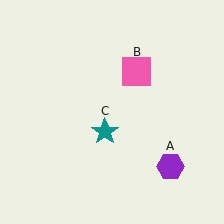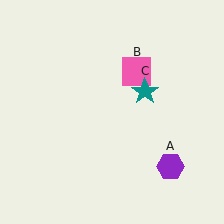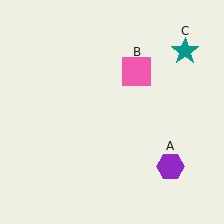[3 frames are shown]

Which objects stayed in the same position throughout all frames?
Purple hexagon (object A) and pink square (object B) remained stationary.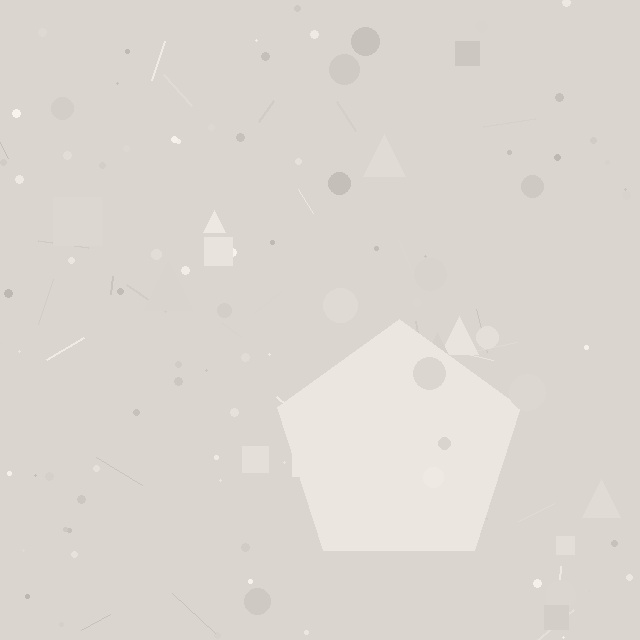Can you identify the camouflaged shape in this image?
The camouflaged shape is a pentagon.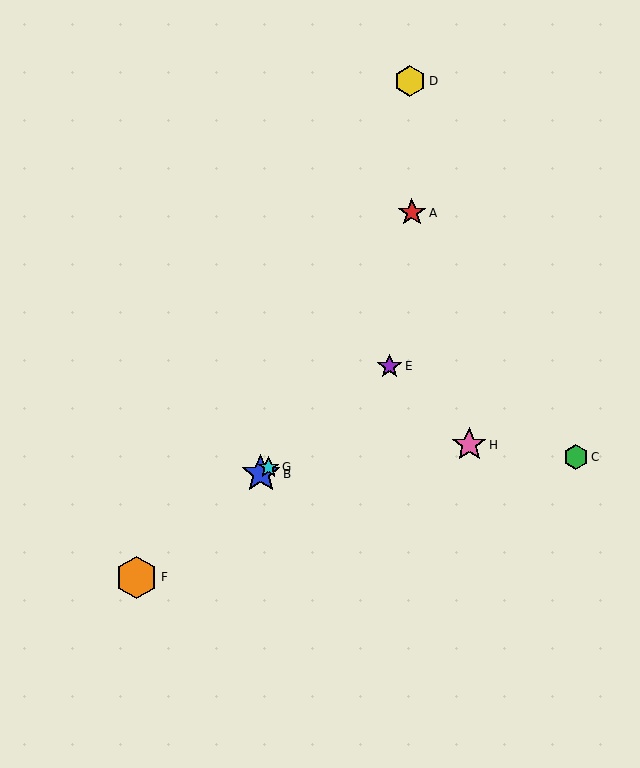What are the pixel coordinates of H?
Object H is at (469, 445).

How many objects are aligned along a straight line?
4 objects (B, E, F, G) are aligned along a straight line.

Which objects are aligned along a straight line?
Objects B, E, F, G are aligned along a straight line.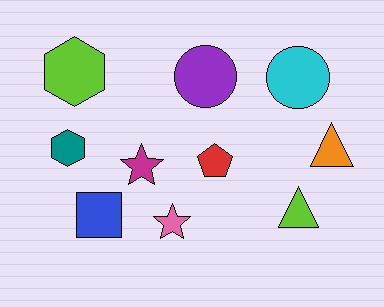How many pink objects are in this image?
There is 1 pink object.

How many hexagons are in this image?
There are 2 hexagons.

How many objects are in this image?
There are 10 objects.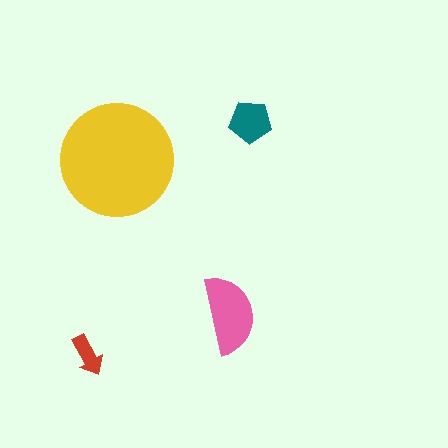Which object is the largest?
The yellow circle.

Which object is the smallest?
The red arrow.